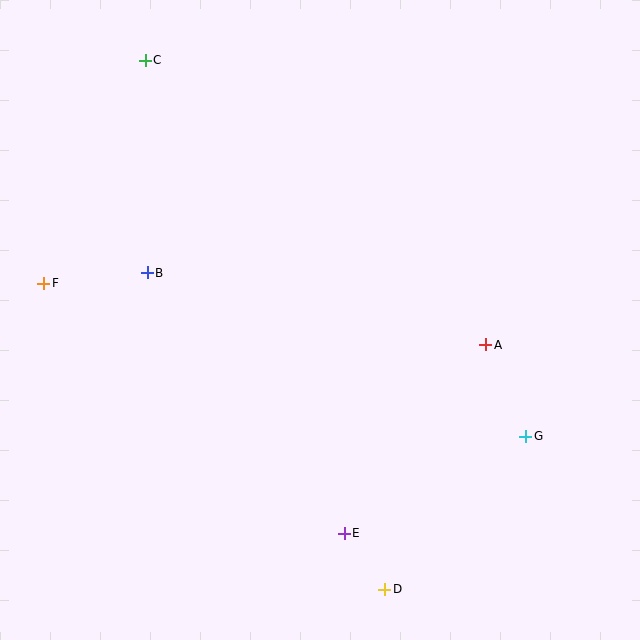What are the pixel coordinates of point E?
Point E is at (344, 534).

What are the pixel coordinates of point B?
Point B is at (147, 273).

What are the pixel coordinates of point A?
Point A is at (486, 345).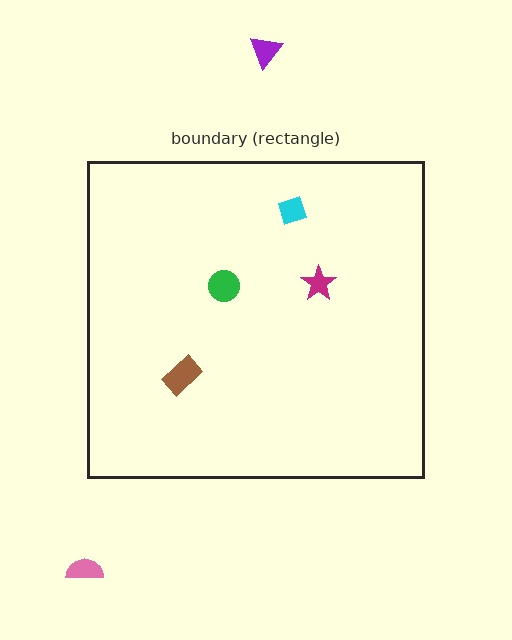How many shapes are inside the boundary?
4 inside, 2 outside.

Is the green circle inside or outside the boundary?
Inside.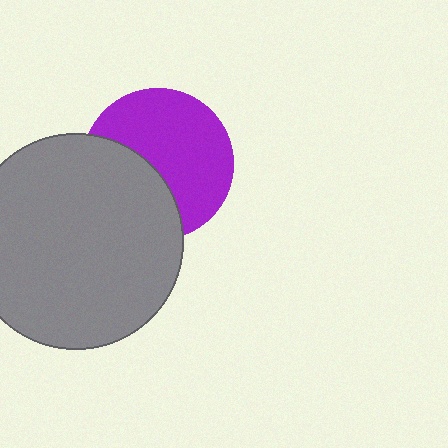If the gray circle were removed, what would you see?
You would see the complete purple circle.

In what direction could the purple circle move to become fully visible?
The purple circle could move toward the upper-right. That would shift it out from behind the gray circle entirely.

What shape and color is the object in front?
The object in front is a gray circle.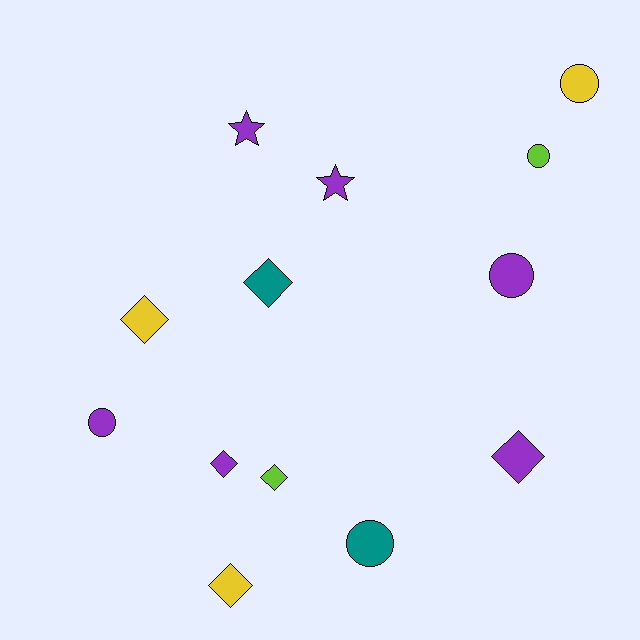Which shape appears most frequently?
Diamond, with 6 objects.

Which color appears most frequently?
Purple, with 6 objects.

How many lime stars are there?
There are no lime stars.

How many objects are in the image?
There are 13 objects.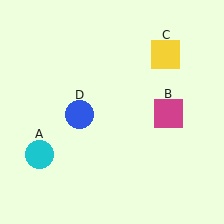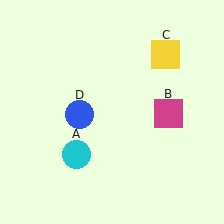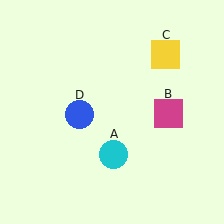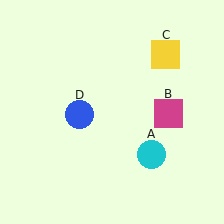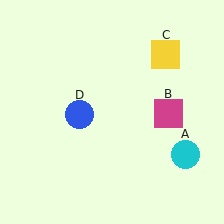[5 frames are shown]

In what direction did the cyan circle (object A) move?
The cyan circle (object A) moved right.